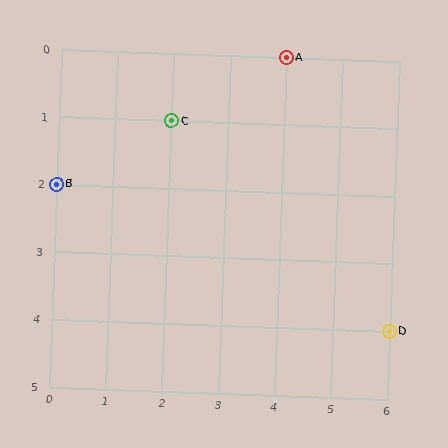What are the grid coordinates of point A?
Point A is at grid coordinates (4, 0).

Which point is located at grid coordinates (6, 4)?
Point D is at (6, 4).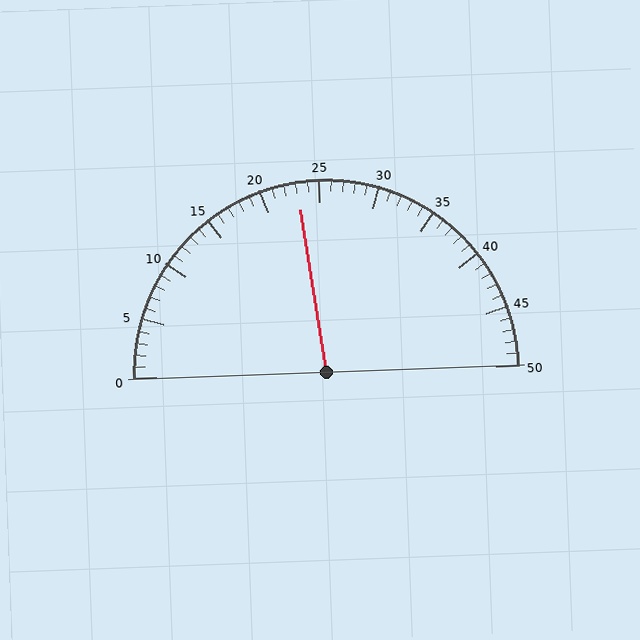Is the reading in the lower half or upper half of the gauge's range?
The reading is in the lower half of the range (0 to 50).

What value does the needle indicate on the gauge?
The needle indicates approximately 23.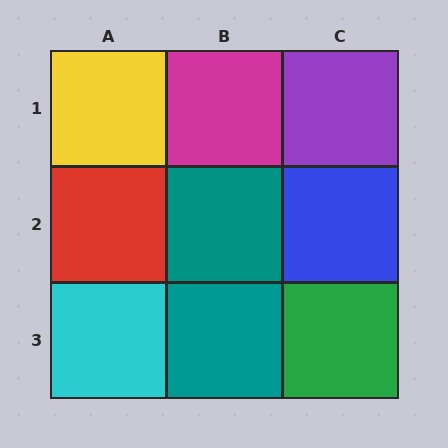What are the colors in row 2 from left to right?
Red, teal, blue.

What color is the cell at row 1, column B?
Magenta.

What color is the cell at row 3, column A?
Cyan.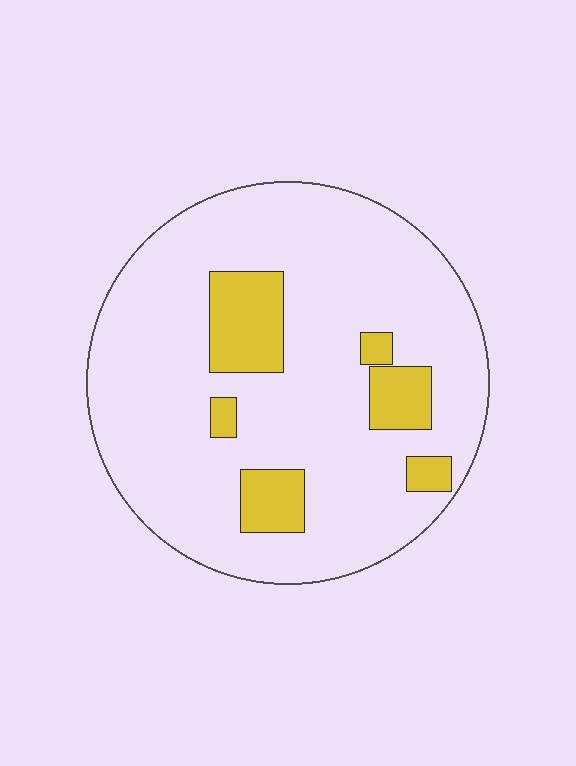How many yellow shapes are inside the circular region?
6.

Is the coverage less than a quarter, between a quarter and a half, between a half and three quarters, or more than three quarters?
Less than a quarter.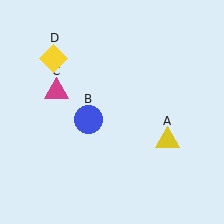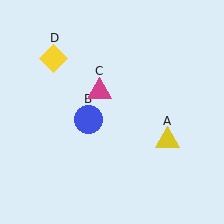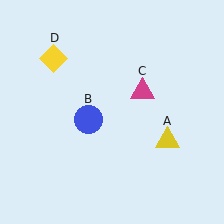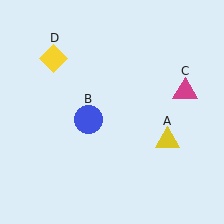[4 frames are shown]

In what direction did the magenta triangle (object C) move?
The magenta triangle (object C) moved right.